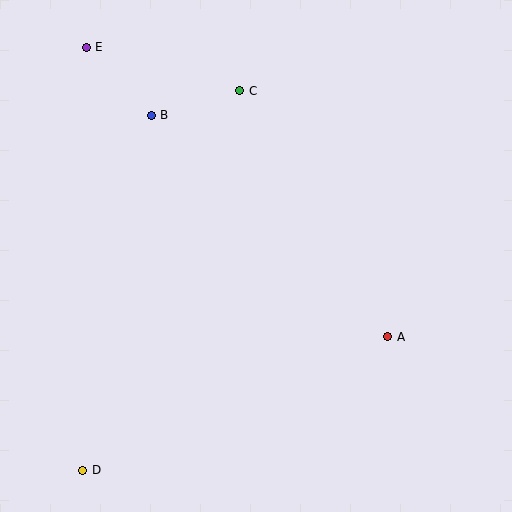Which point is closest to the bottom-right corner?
Point A is closest to the bottom-right corner.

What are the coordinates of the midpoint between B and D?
The midpoint between B and D is at (117, 293).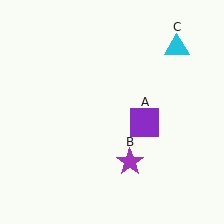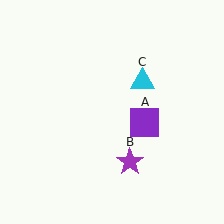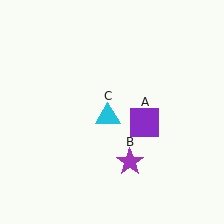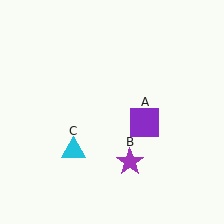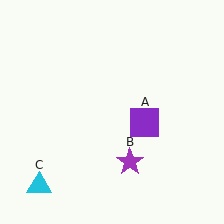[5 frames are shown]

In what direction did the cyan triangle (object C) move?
The cyan triangle (object C) moved down and to the left.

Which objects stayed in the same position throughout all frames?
Purple square (object A) and purple star (object B) remained stationary.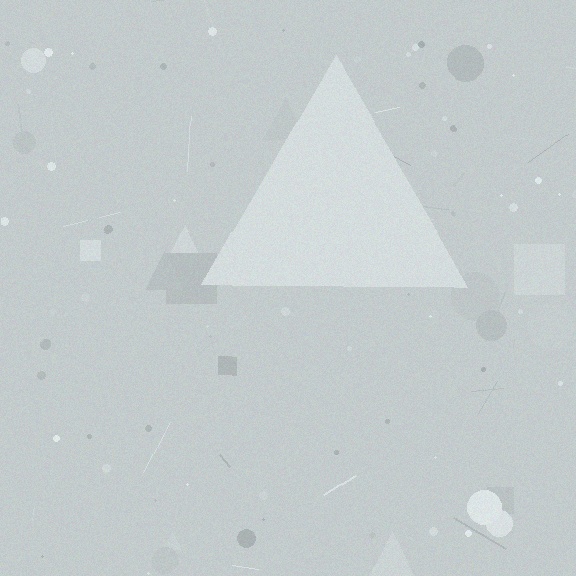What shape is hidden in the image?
A triangle is hidden in the image.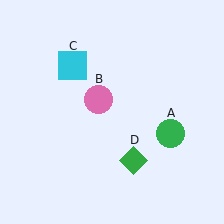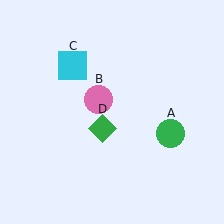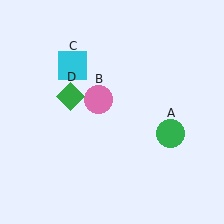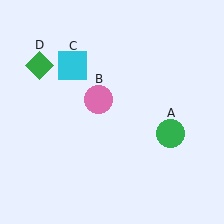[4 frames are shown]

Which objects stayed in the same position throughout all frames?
Green circle (object A) and pink circle (object B) and cyan square (object C) remained stationary.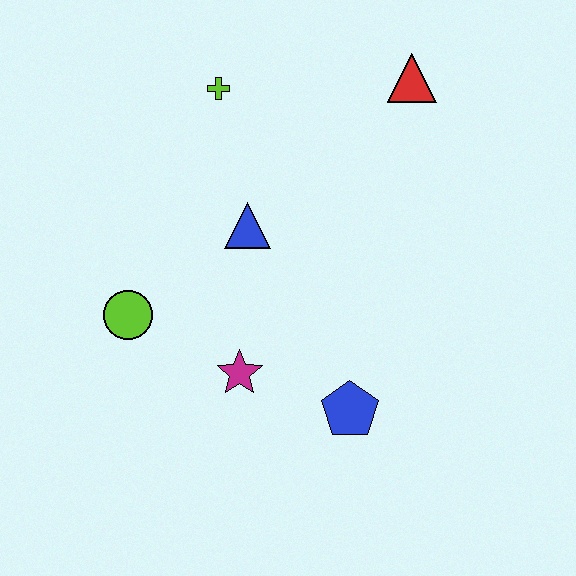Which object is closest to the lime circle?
The magenta star is closest to the lime circle.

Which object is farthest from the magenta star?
The red triangle is farthest from the magenta star.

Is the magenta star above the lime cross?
No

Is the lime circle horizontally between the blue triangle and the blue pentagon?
No